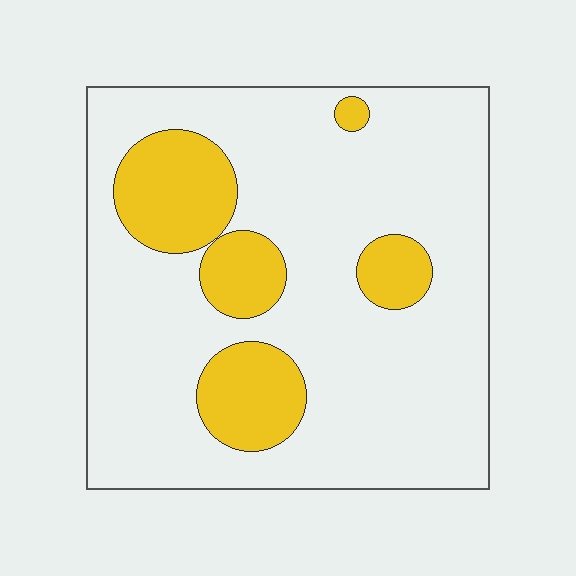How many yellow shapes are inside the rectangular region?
5.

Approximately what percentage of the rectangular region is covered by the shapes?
Approximately 20%.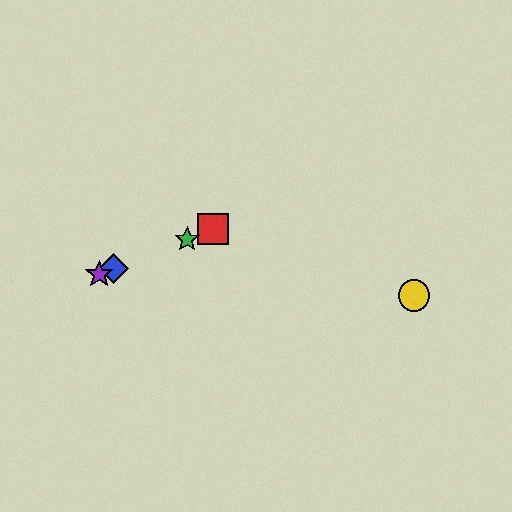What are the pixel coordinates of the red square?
The red square is at (213, 229).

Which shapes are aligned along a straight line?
The red square, the blue diamond, the green star, the purple star are aligned along a straight line.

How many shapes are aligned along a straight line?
4 shapes (the red square, the blue diamond, the green star, the purple star) are aligned along a straight line.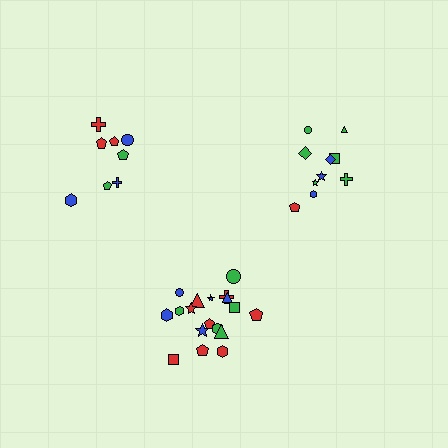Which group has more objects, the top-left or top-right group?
The top-right group.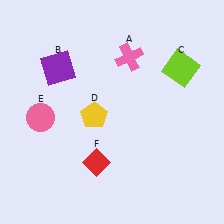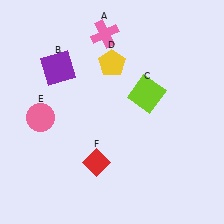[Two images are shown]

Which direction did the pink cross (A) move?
The pink cross (A) moved left.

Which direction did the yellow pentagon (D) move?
The yellow pentagon (D) moved up.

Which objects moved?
The objects that moved are: the pink cross (A), the lime square (C), the yellow pentagon (D).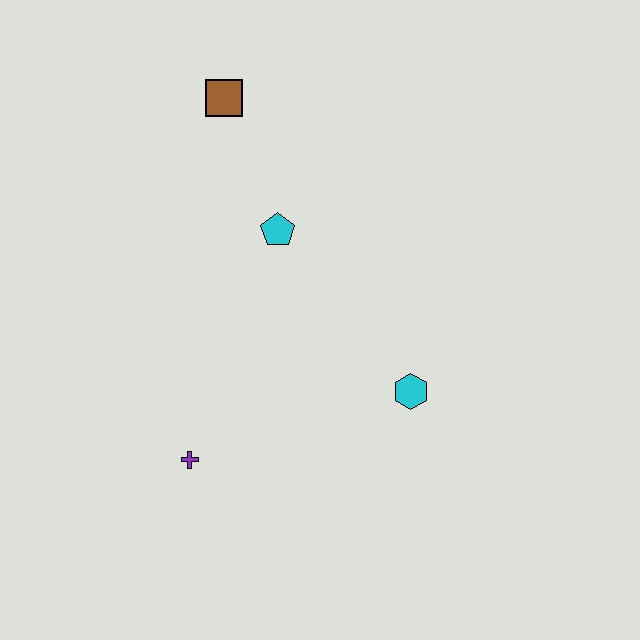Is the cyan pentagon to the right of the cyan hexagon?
No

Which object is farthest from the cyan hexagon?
The brown square is farthest from the cyan hexagon.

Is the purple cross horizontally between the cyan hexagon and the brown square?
No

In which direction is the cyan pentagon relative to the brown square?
The cyan pentagon is below the brown square.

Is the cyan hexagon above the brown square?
No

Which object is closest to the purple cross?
The cyan hexagon is closest to the purple cross.